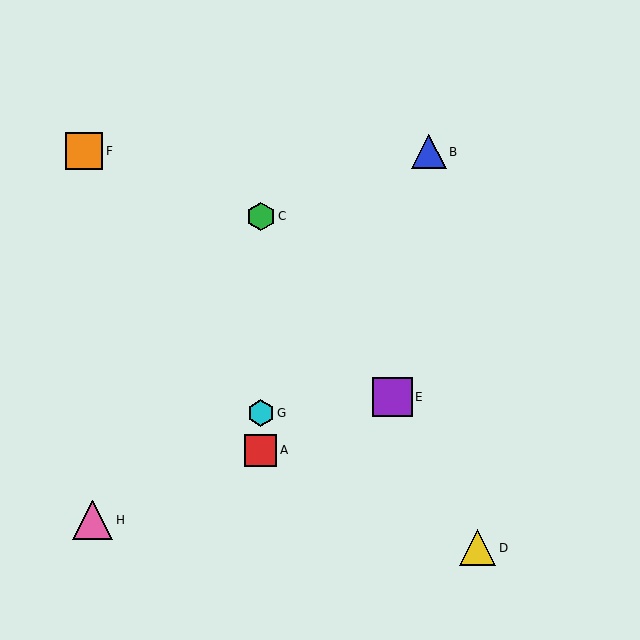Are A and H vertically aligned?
No, A is at x≈261 and H is at x≈93.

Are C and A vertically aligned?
Yes, both are at x≈261.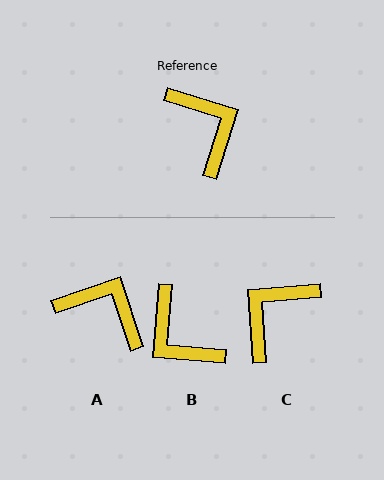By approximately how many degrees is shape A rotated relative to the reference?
Approximately 36 degrees counter-clockwise.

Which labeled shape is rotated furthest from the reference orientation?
B, about 167 degrees away.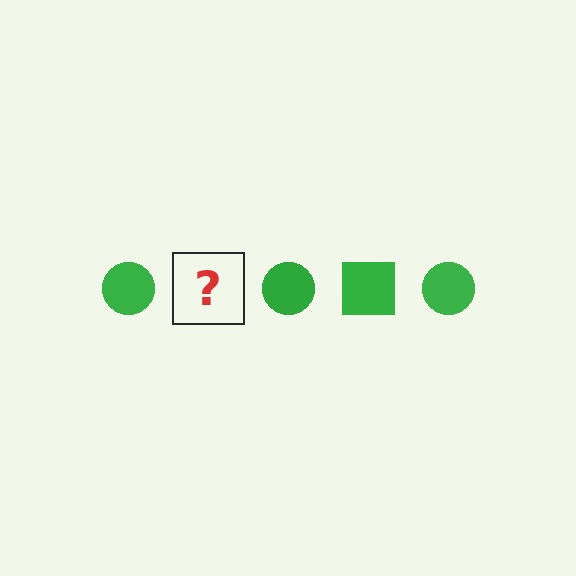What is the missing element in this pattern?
The missing element is a green square.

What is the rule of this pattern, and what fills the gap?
The rule is that the pattern cycles through circle, square shapes in green. The gap should be filled with a green square.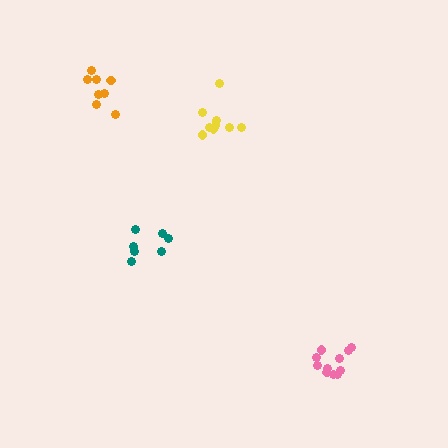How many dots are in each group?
Group 1: 7 dots, Group 2: 11 dots, Group 3: 9 dots, Group 4: 8 dots (35 total).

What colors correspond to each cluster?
The clusters are colored: teal, pink, yellow, orange.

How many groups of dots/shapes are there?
There are 4 groups.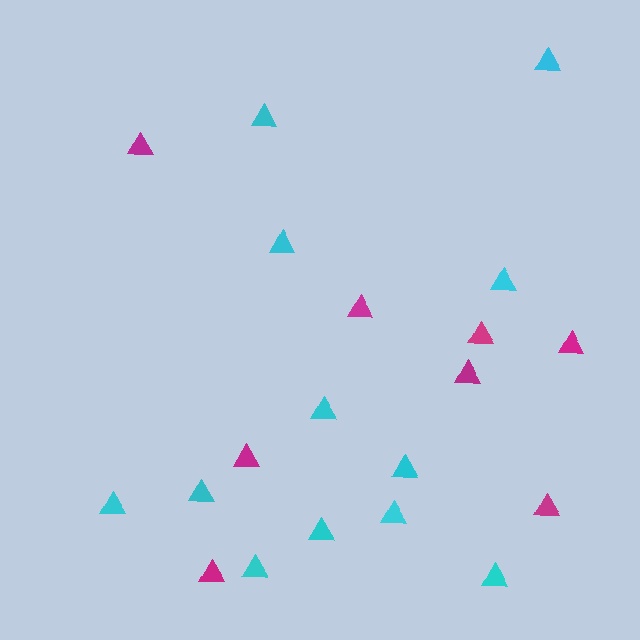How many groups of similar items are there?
There are 2 groups: one group of cyan triangles (12) and one group of magenta triangles (8).